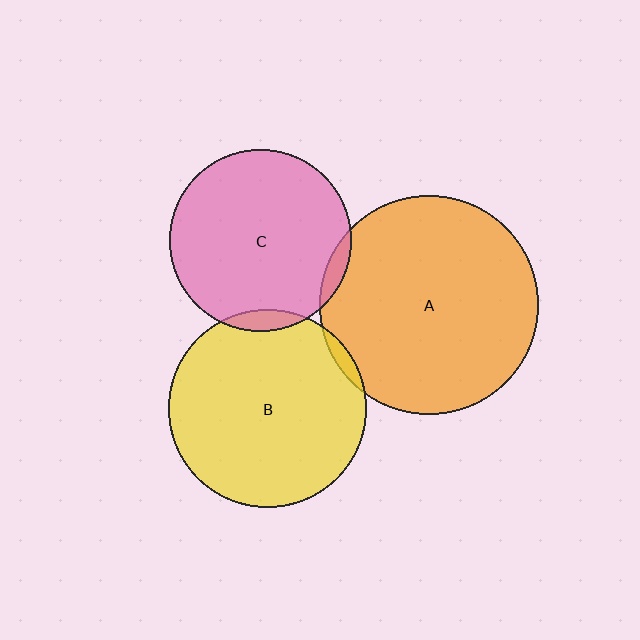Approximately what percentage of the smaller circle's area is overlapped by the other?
Approximately 5%.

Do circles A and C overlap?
Yes.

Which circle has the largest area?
Circle A (orange).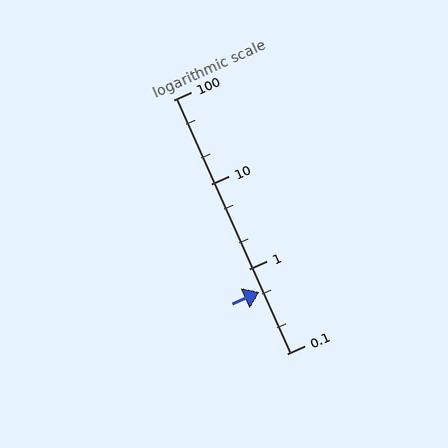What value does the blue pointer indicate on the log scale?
The pointer indicates approximately 0.53.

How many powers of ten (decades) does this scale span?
The scale spans 3 decades, from 0.1 to 100.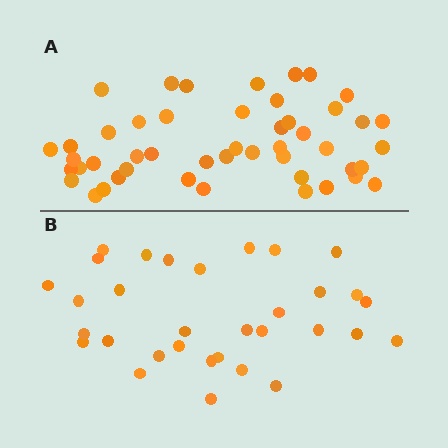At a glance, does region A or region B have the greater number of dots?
Region A (the top region) has more dots.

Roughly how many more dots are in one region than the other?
Region A has approximately 15 more dots than region B.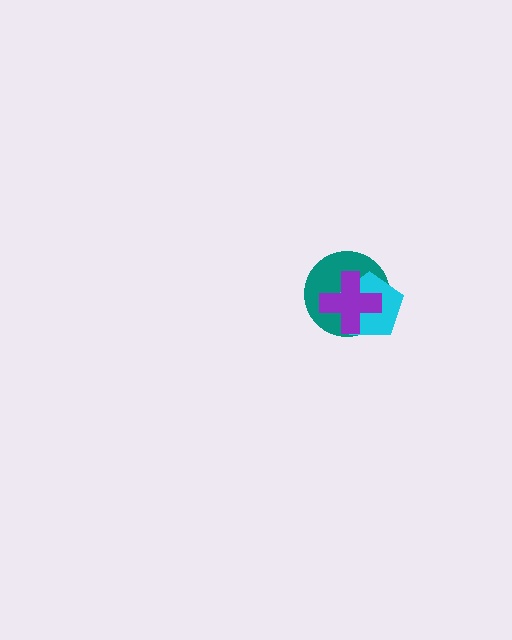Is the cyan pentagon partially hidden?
Yes, it is partially covered by another shape.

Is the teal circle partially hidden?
Yes, it is partially covered by another shape.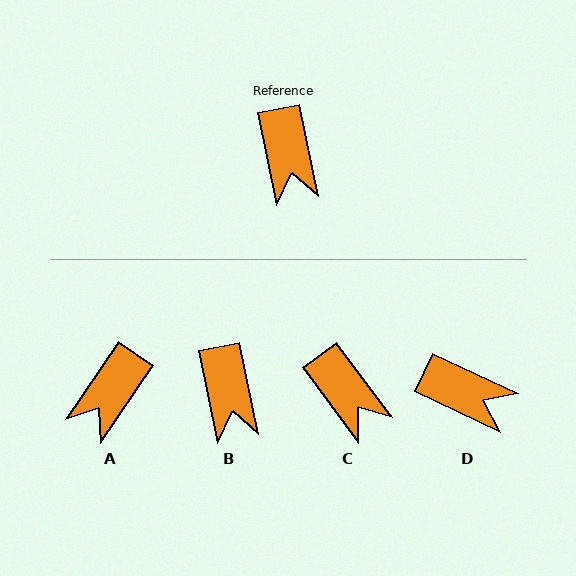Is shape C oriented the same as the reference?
No, it is off by about 25 degrees.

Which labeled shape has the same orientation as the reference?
B.